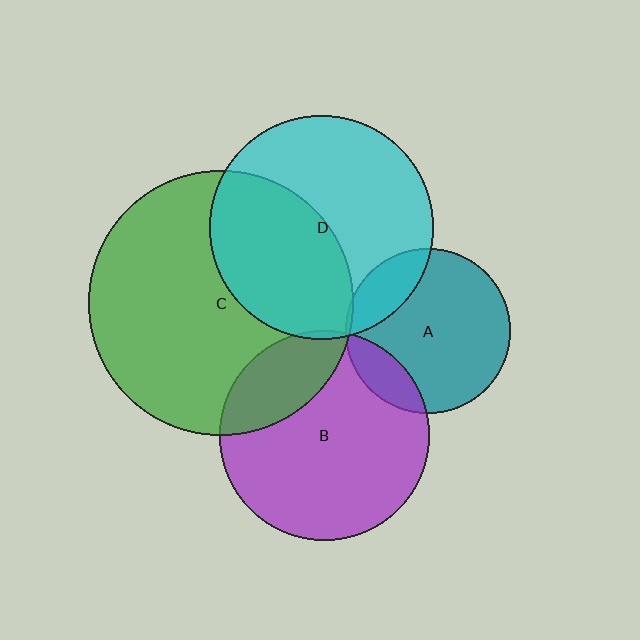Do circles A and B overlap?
Yes.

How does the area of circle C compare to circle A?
Approximately 2.6 times.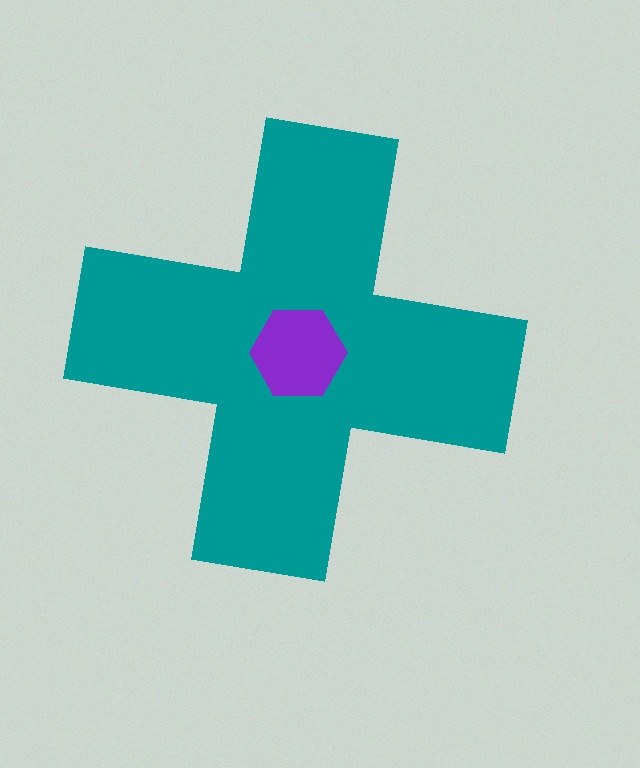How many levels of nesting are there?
2.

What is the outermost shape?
The teal cross.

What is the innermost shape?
The purple hexagon.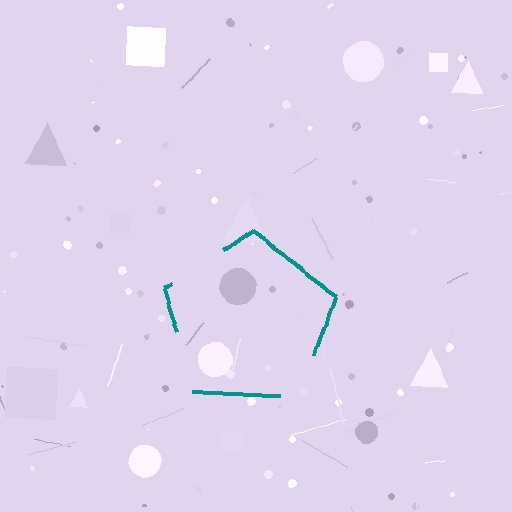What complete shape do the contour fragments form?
The contour fragments form a pentagon.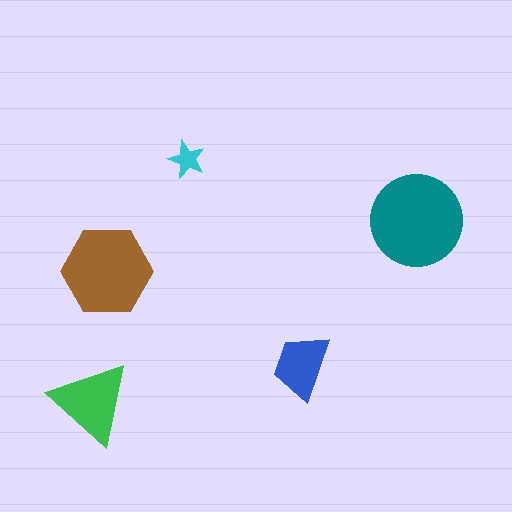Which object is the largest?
The teal circle.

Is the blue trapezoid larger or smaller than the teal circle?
Smaller.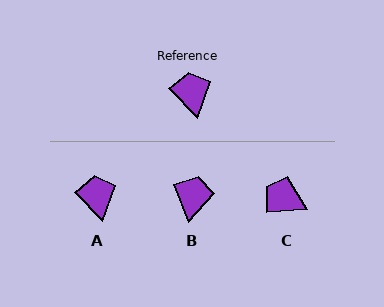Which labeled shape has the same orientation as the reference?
A.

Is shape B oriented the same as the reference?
No, it is off by about 22 degrees.